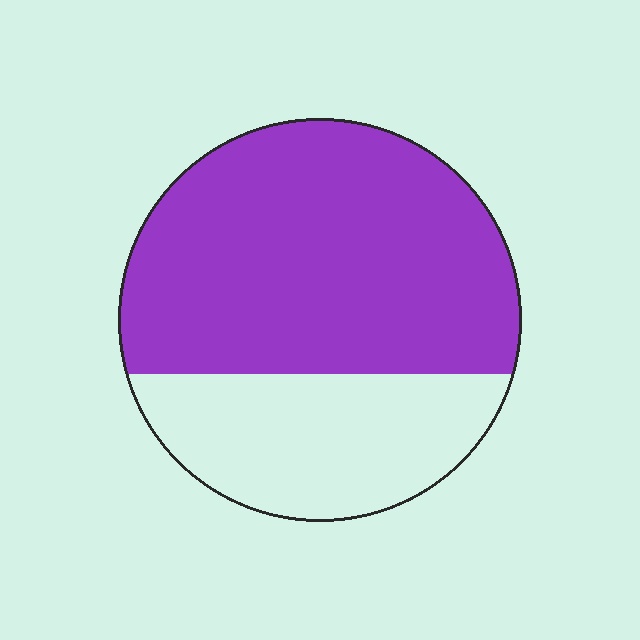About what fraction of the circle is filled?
About two thirds (2/3).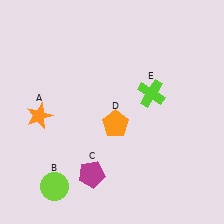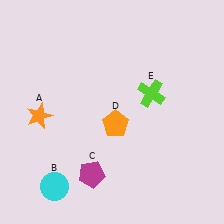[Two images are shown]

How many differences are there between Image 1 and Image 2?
There is 1 difference between the two images.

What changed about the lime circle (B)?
In Image 1, B is lime. In Image 2, it changed to cyan.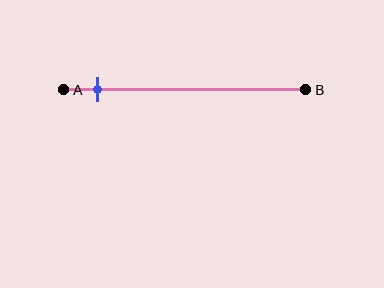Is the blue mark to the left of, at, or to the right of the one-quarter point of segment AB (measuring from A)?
The blue mark is to the left of the one-quarter point of segment AB.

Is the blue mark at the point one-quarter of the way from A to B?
No, the mark is at about 15% from A, not at the 25% one-quarter point.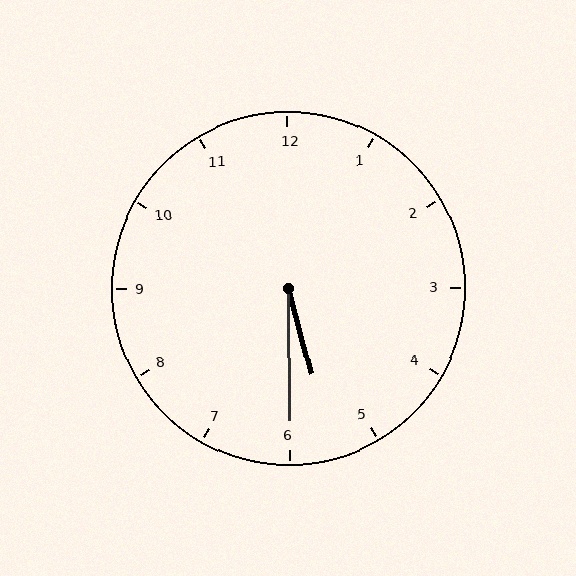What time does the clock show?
5:30.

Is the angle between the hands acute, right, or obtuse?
It is acute.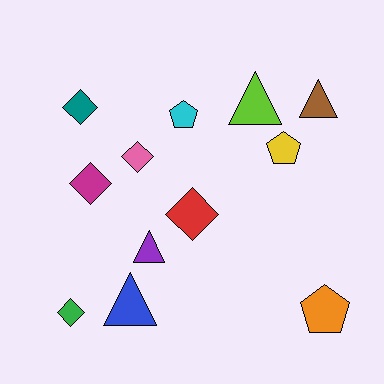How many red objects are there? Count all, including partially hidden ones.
There is 1 red object.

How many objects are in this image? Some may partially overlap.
There are 12 objects.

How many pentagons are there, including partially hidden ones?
There are 3 pentagons.